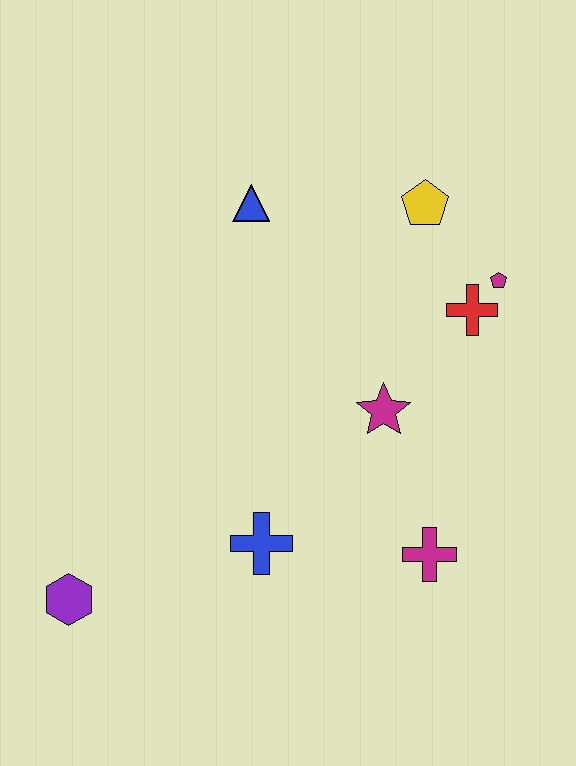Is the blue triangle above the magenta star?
Yes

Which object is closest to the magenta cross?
The magenta star is closest to the magenta cross.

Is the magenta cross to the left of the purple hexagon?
No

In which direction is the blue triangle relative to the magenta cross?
The blue triangle is above the magenta cross.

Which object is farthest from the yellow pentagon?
The purple hexagon is farthest from the yellow pentagon.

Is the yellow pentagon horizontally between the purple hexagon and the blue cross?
No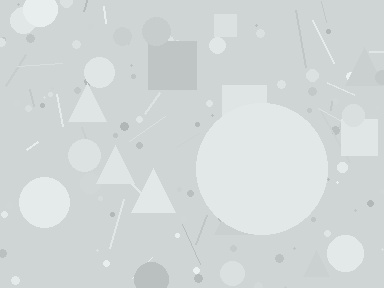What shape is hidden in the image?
A circle is hidden in the image.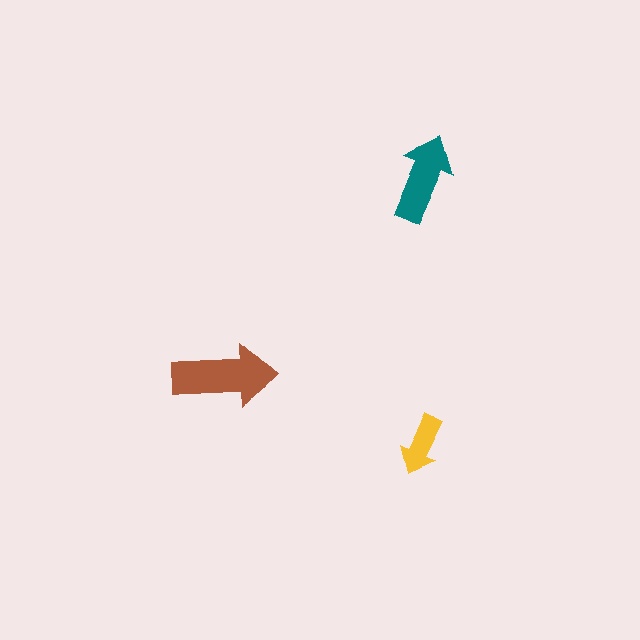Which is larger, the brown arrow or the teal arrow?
The brown one.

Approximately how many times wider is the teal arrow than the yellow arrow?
About 1.5 times wider.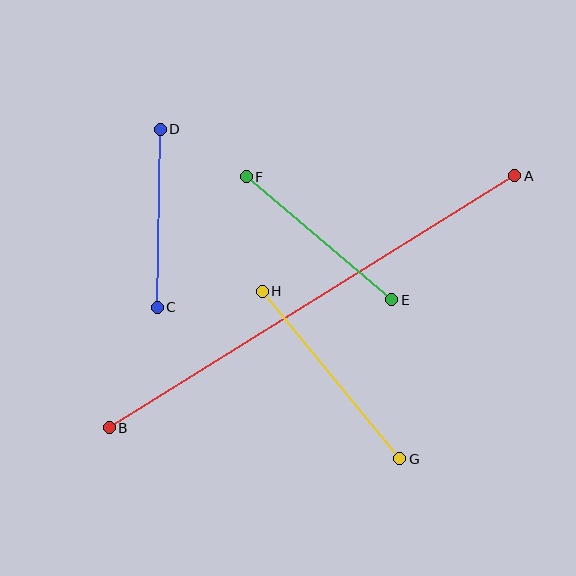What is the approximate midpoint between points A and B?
The midpoint is at approximately (312, 302) pixels.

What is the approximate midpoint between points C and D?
The midpoint is at approximately (159, 218) pixels.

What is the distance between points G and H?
The distance is approximately 217 pixels.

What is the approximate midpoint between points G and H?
The midpoint is at approximately (331, 375) pixels.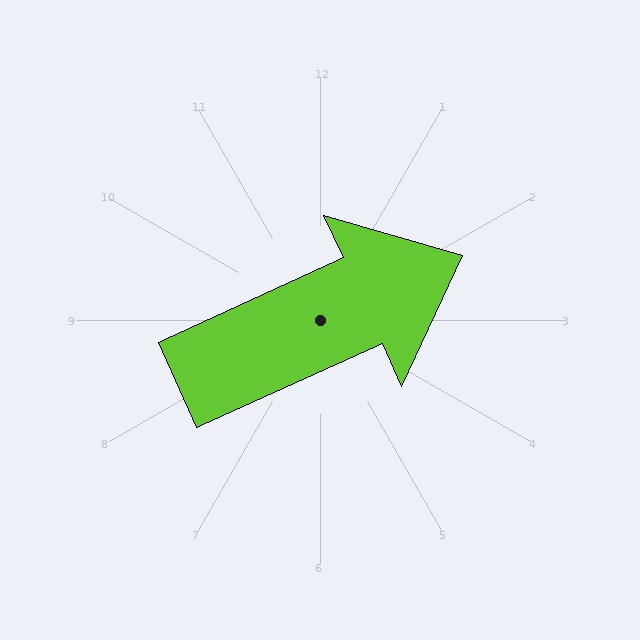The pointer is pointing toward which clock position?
Roughly 2 o'clock.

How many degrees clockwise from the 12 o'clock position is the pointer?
Approximately 66 degrees.